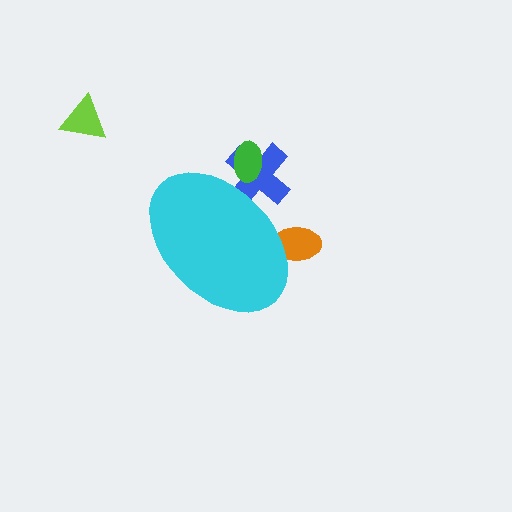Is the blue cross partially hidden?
Yes, the blue cross is partially hidden behind the cyan ellipse.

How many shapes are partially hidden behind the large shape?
3 shapes are partially hidden.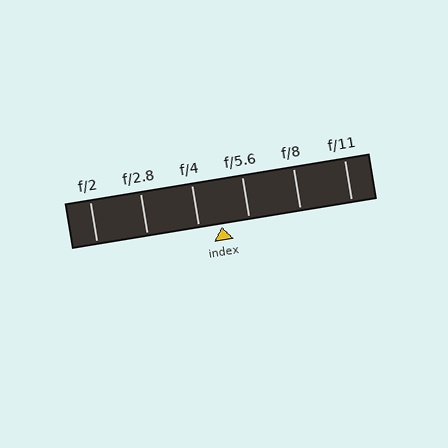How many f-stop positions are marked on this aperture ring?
There are 6 f-stop positions marked.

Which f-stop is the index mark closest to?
The index mark is closest to f/4.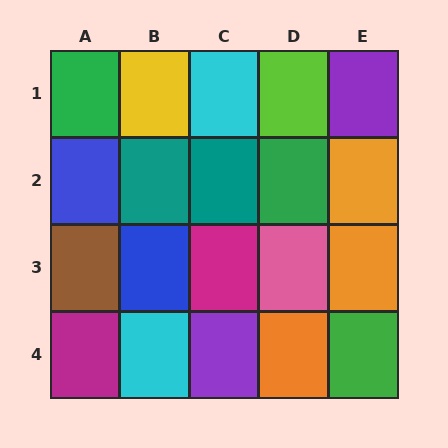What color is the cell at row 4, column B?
Cyan.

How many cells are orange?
3 cells are orange.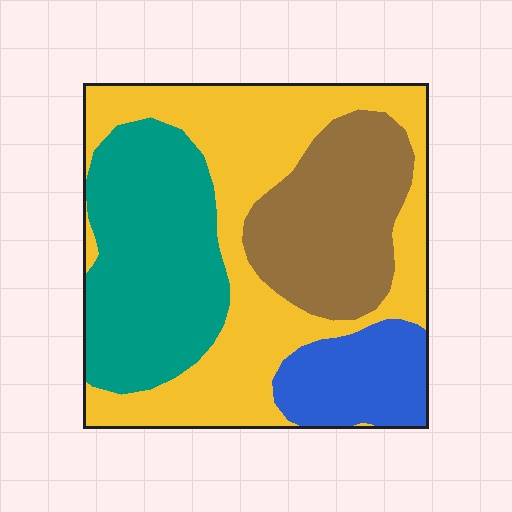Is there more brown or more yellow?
Yellow.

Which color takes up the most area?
Yellow, at roughly 40%.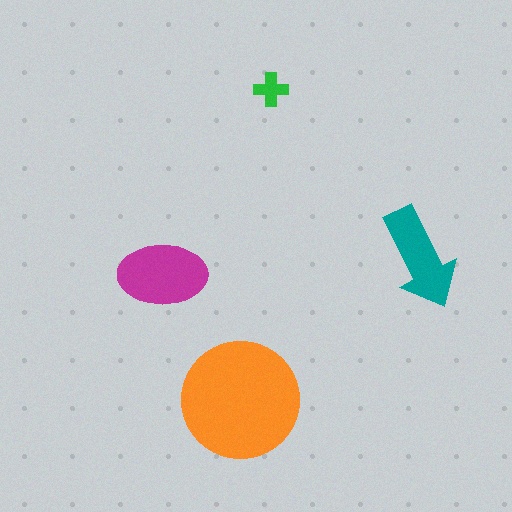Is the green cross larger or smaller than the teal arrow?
Smaller.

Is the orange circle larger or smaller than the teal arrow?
Larger.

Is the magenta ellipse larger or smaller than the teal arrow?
Larger.